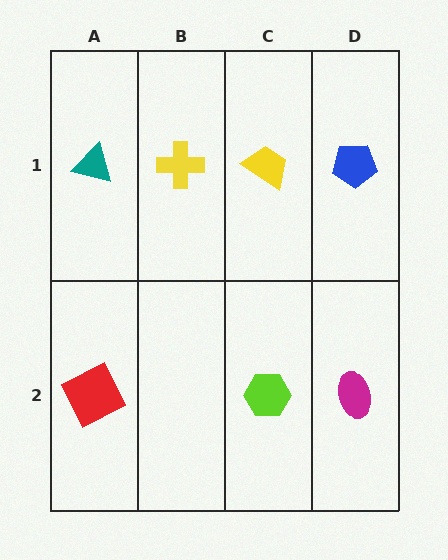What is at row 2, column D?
A magenta ellipse.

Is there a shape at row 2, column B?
No, that cell is empty.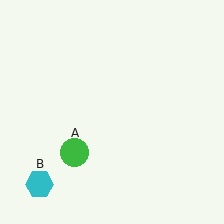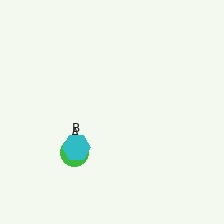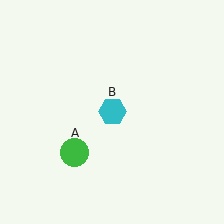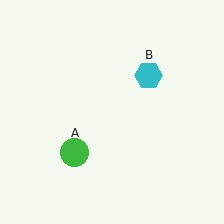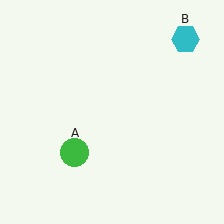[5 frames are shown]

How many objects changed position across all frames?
1 object changed position: cyan hexagon (object B).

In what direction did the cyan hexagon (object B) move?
The cyan hexagon (object B) moved up and to the right.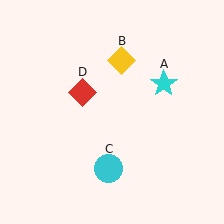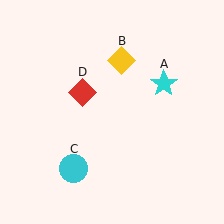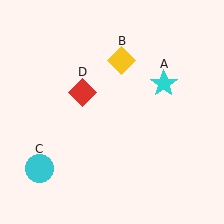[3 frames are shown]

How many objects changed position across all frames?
1 object changed position: cyan circle (object C).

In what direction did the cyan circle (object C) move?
The cyan circle (object C) moved left.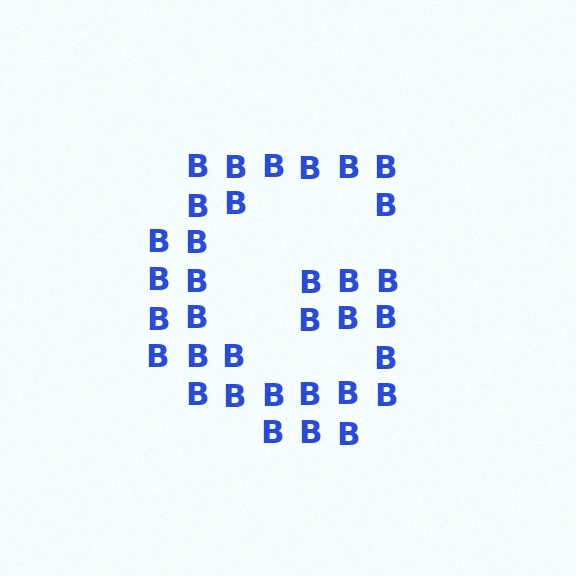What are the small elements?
The small elements are letter B's.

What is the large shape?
The large shape is the letter G.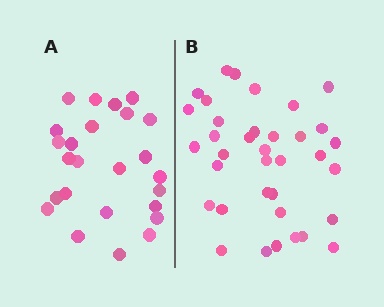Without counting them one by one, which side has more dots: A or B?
Region B (the right region) has more dots.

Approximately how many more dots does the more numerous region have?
Region B has roughly 12 or so more dots than region A.